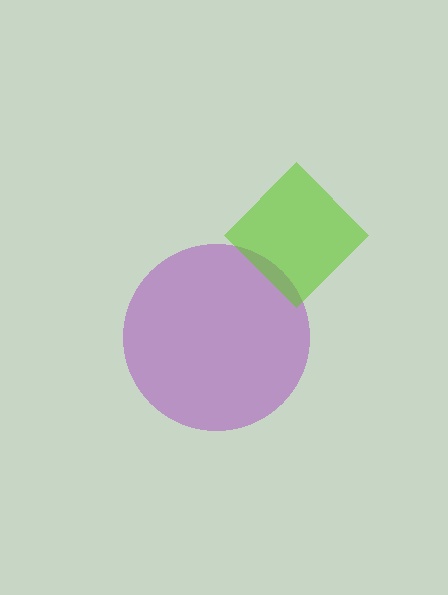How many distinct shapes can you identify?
There are 2 distinct shapes: a purple circle, a lime diamond.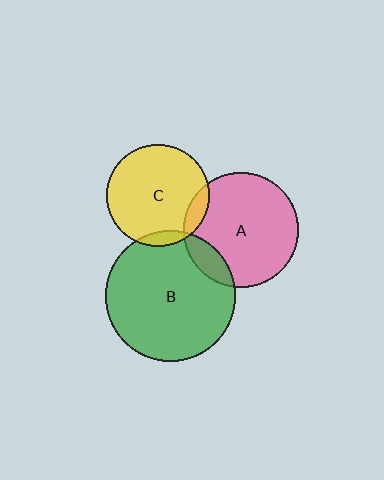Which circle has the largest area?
Circle B (green).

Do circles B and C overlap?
Yes.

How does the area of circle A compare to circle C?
Approximately 1.3 times.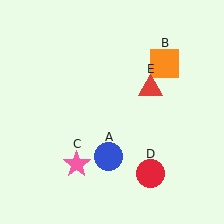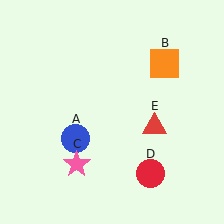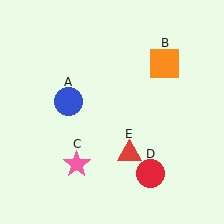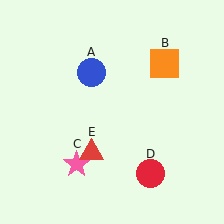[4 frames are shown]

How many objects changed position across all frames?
2 objects changed position: blue circle (object A), red triangle (object E).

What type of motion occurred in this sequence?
The blue circle (object A), red triangle (object E) rotated clockwise around the center of the scene.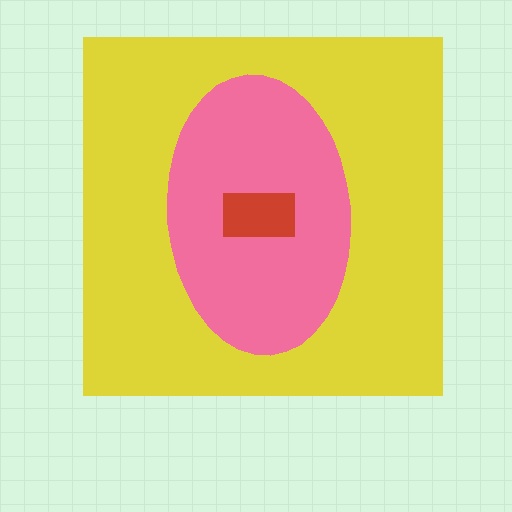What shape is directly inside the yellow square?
The pink ellipse.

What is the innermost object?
The red rectangle.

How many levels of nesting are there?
3.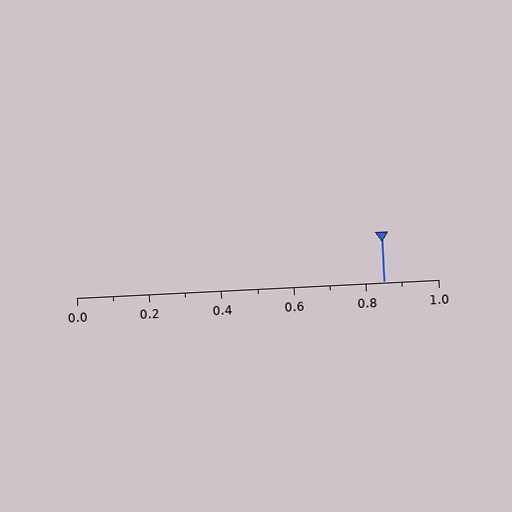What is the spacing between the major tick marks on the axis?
The major ticks are spaced 0.2 apart.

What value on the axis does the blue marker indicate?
The marker indicates approximately 0.85.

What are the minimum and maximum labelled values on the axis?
The axis runs from 0.0 to 1.0.